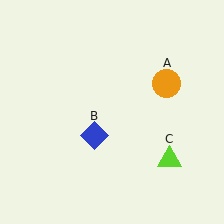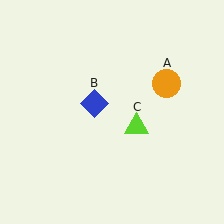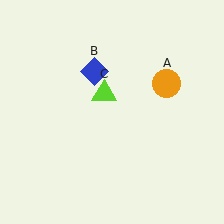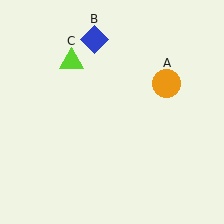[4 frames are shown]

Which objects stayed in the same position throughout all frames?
Orange circle (object A) remained stationary.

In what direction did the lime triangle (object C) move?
The lime triangle (object C) moved up and to the left.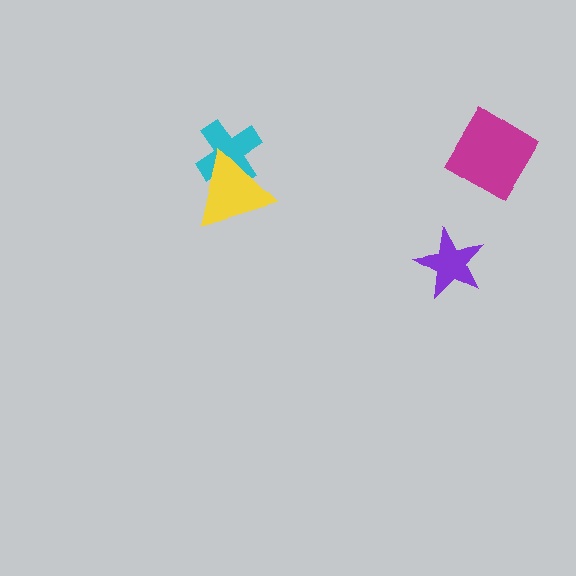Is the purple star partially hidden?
No, no other shape covers it.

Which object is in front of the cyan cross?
The yellow triangle is in front of the cyan cross.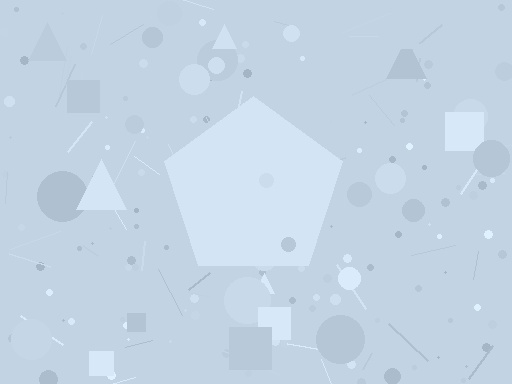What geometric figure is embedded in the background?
A pentagon is embedded in the background.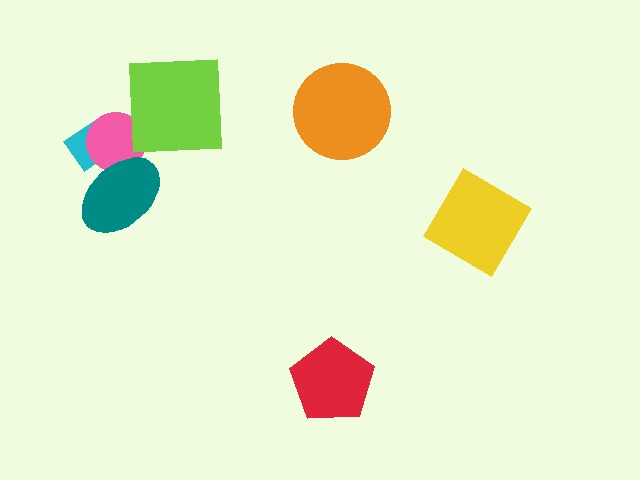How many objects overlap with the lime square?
0 objects overlap with the lime square.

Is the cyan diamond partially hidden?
Yes, it is partially covered by another shape.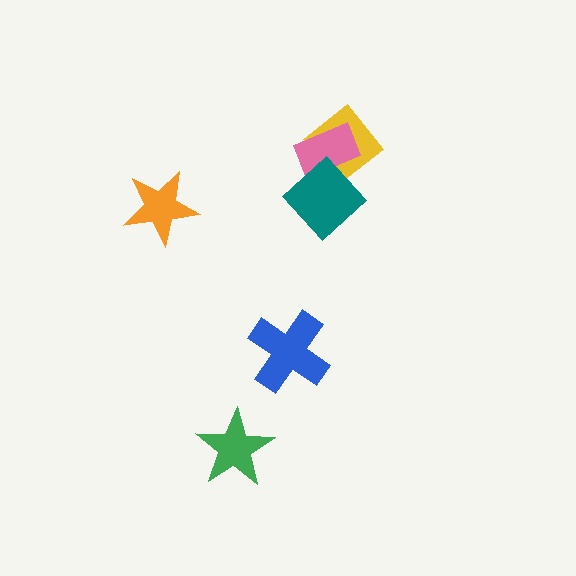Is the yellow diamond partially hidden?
Yes, it is partially covered by another shape.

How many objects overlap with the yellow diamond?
2 objects overlap with the yellow diamond.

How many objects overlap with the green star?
0 objects overlap with the green star.